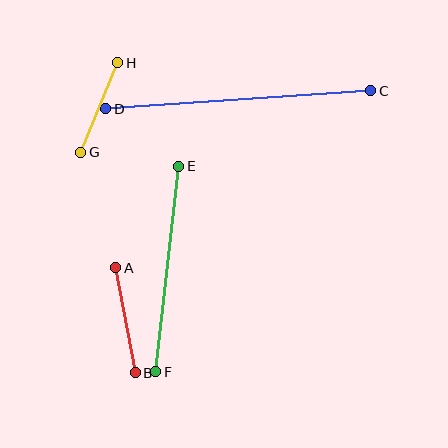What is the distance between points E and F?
The distance is approximately 207 pixels.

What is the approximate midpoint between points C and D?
The midpoint is at approximately (238, 100) pixels.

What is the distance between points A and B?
The distance is approximately 107 pixels.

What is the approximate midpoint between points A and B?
The midpoint is at approximately (126, 320) pixels.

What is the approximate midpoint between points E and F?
The midpoint is at approximately (167, 269) pixels.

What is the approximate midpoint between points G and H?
The midpoint is at approximately (99, 108) pixels.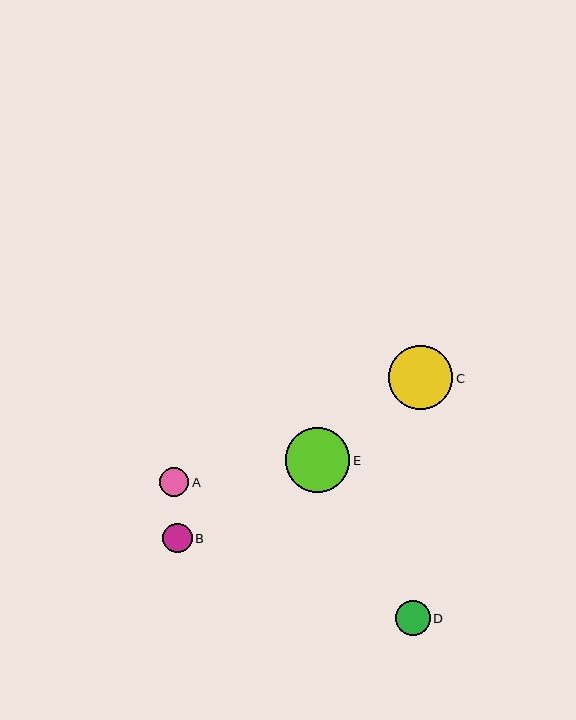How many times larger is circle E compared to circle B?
Circle E is approximately 2.2 times the size of circle B.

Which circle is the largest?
Circle E is the largest with a size of approximately 65 pixels.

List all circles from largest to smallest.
From largest to smallest: E, C, D, B, A.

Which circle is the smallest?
Circle A is the smallest with a size of approximately 29 pixels.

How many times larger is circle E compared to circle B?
Circle E is approximately 2.2 times the size of circle B.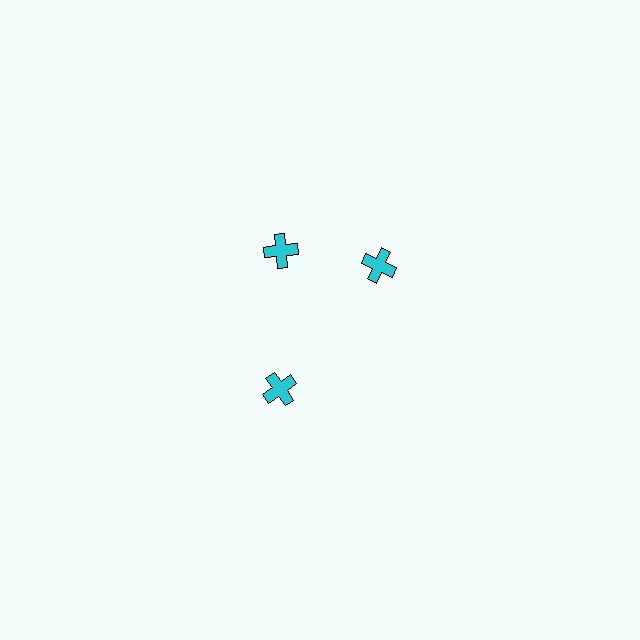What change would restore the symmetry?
The symmetry would be restored by rotating it back into even spacing with its neighbors so that all 3 crosses sit at equal angles and equal distance from the center.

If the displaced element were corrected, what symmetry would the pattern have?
It would have 3-fold rotational symmetry — the pattern would map onto itself every 120 degrees.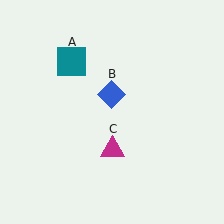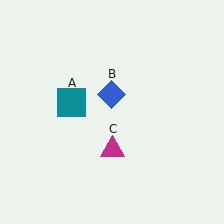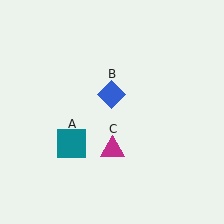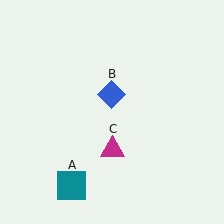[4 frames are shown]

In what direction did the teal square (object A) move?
The teal square (object A) moved down.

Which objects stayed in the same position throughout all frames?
Blue diamond (object B) and magenta triangle (object C) remained stationary.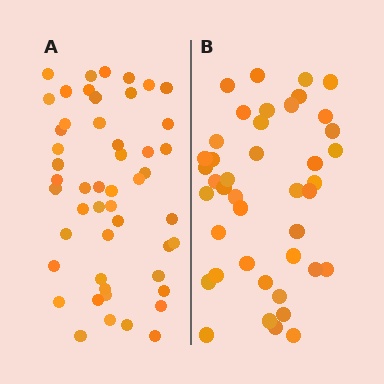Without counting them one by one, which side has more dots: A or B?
Region A (the left region) has more dots.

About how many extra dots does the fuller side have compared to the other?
Region A has roughly 8 or so more dots than region B.